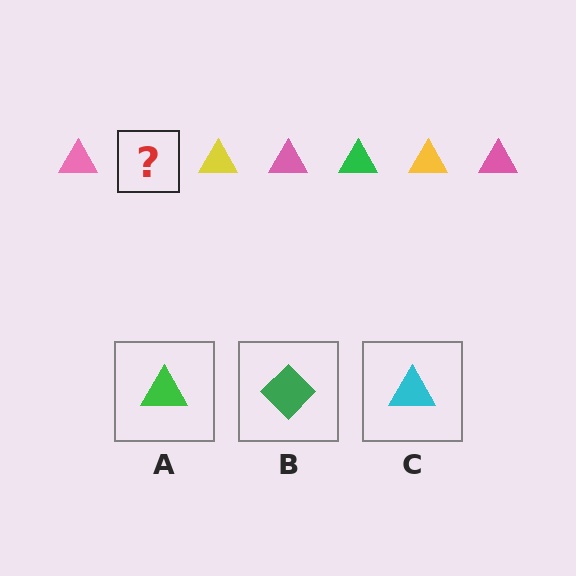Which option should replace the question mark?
Option A.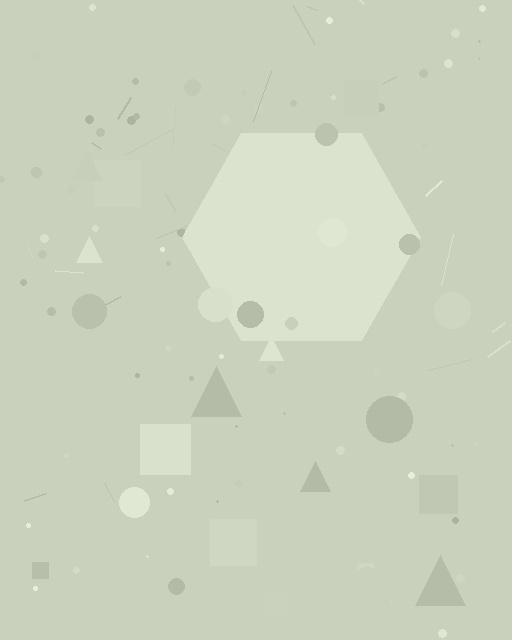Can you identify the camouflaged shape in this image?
The camouflaged shape is a hexagon.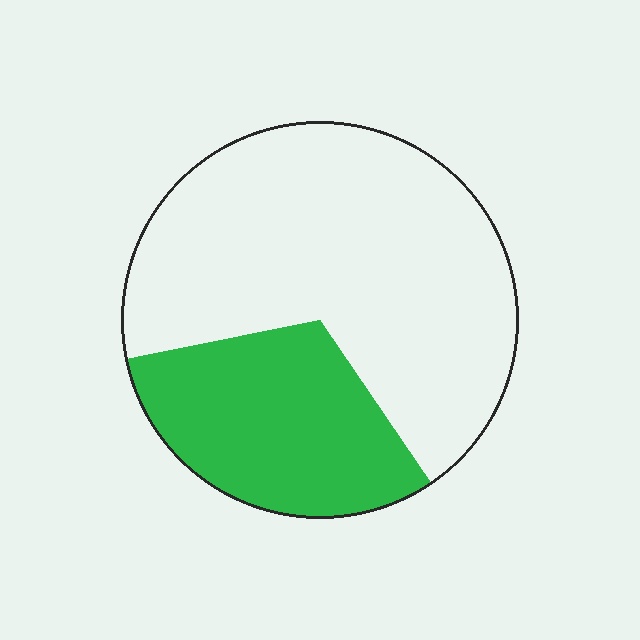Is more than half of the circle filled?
No.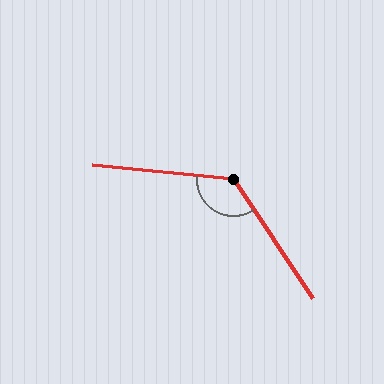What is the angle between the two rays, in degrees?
Approximately 129 degrees.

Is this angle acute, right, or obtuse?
It is obtuse.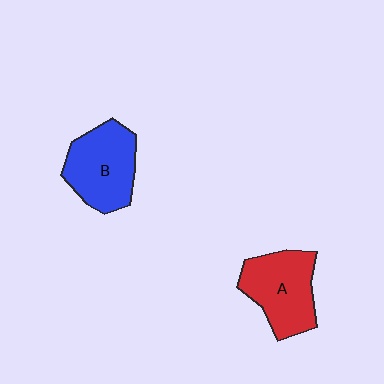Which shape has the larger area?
Shape B (blue).